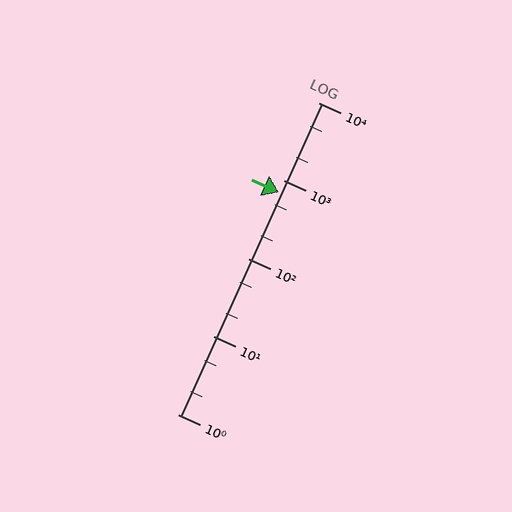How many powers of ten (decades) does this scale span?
The scale spans 4 decades, from 1 to 10000.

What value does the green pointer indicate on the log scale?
The pointer indicates approximately 700.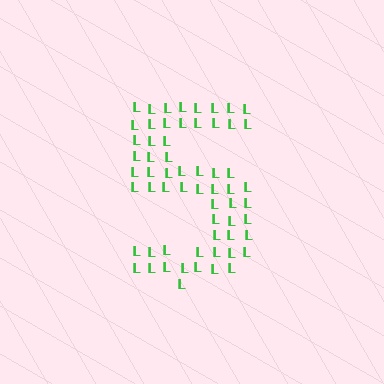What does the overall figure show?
The overall figure shows the digit 5.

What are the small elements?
The small elements are letter L's.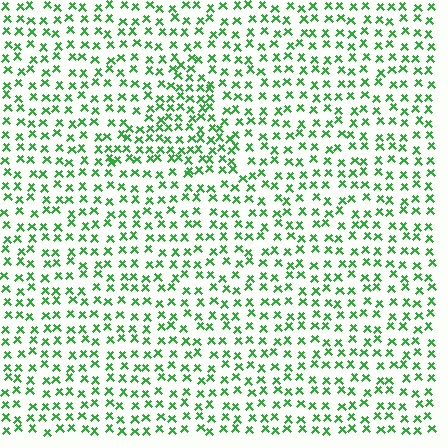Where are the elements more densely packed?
The elements are more densely packed inside the triangle boundary.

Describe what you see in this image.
The image contains small green elements arranged at two different densities. A triangle-shaped region is visible where the elements are more densely packed than the surrounding area.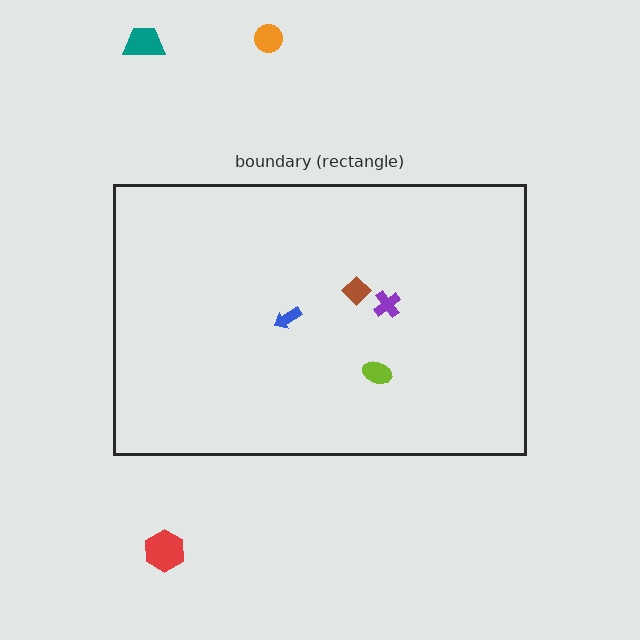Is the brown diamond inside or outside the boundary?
Inside.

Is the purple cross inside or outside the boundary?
Inside.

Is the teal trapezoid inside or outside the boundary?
Outside.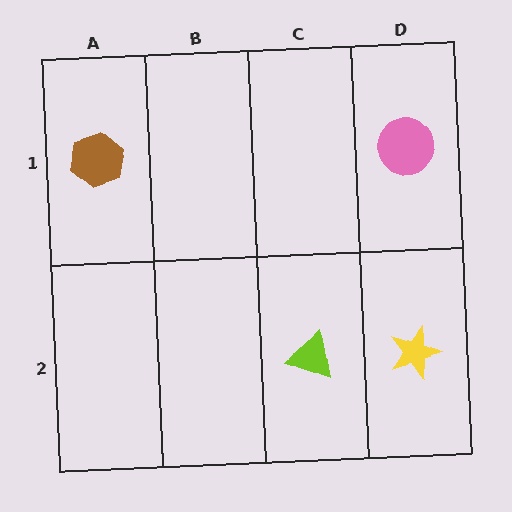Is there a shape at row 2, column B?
No, that cell is empty.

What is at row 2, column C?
A lime triangle.